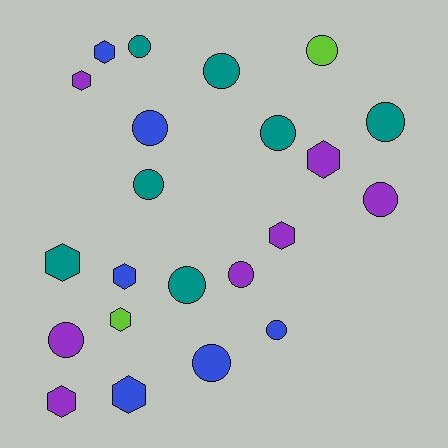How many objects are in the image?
There are 22 objects.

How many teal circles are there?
There are 6 teal circles.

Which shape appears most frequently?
Circle, with 13 objects.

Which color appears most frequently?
Purple, with 7 objects.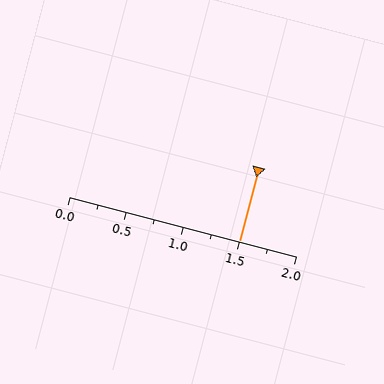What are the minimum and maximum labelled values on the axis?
The axis runs from 0.0 to 2.0.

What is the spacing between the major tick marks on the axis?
The major ticks are spaced 0.5 apart.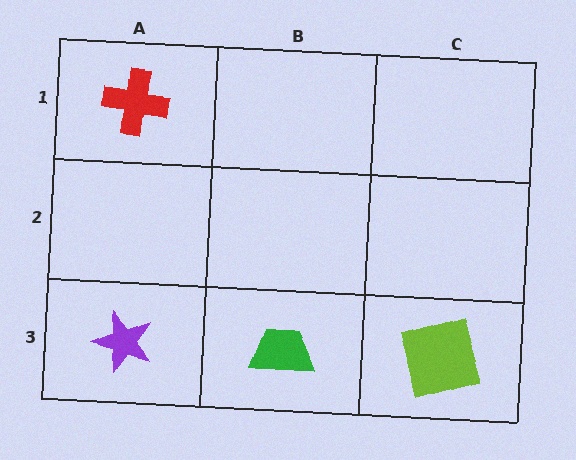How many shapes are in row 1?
1 shape.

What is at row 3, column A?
A purple star.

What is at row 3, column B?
A green trapezoid.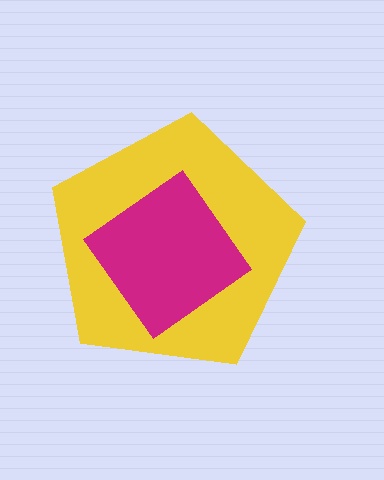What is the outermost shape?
The yellow pentagon.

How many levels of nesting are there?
2.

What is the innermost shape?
The magenta diamond.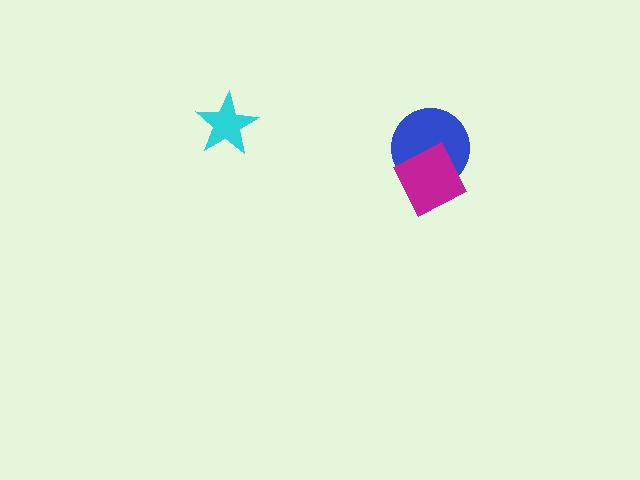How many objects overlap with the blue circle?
1 object overlaps with the blue circle.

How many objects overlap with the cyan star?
0 objects overlap with the cyan star.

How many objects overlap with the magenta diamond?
1 object overlaps with the magenta diamond.